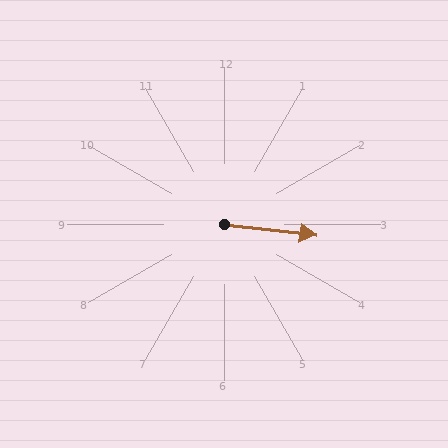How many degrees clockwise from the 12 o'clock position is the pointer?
Approximately 97 degrees.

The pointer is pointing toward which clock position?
Roughly 3 o'clock.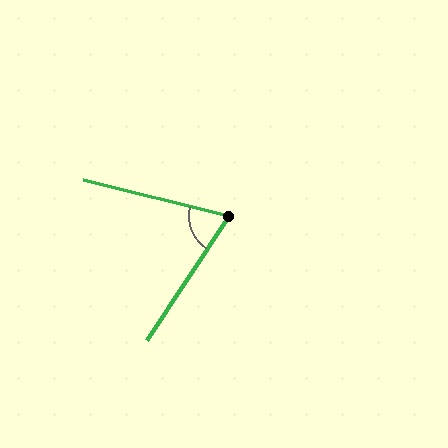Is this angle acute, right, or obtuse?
It is acute.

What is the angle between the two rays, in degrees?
Approximately 70 degrees.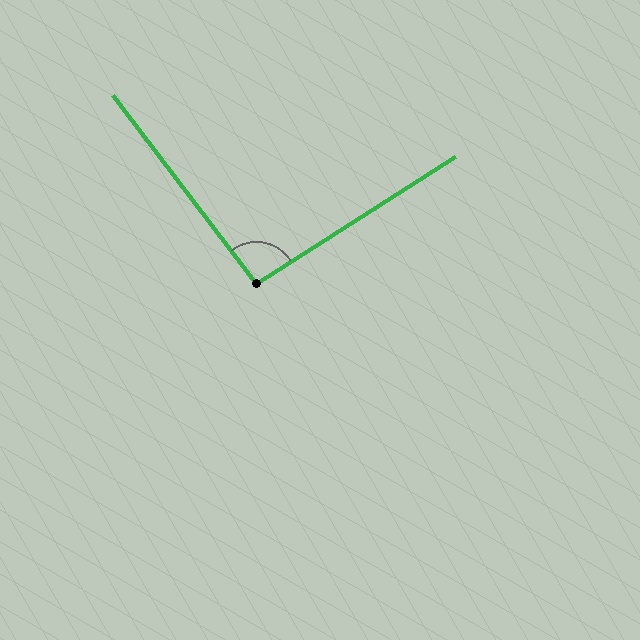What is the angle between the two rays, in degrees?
Approximately 95 degrees.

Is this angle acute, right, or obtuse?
It is approximately a right angle.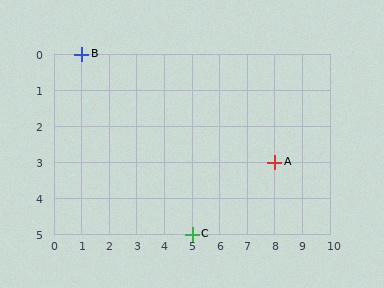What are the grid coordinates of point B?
Point B is at grid coordinates (1, 0).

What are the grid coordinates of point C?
Point C is at grid coordinates (5, 5).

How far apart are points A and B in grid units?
Points A and B are 7 columns and 3 rows apart (about 7.6 grid units diagonally).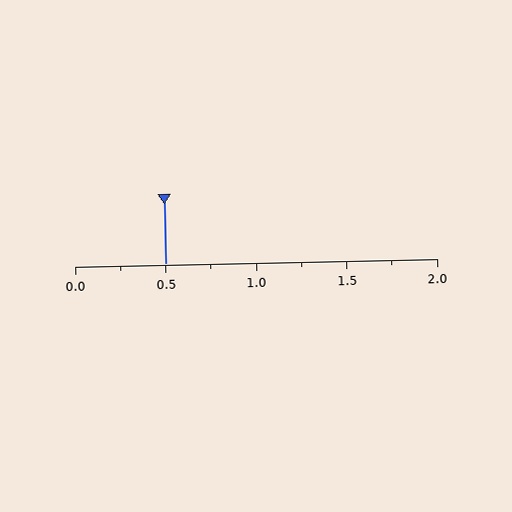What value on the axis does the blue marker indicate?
The marker indicates approximately 0.5.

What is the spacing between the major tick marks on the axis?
The major ticks are spaced 0.5 apart.